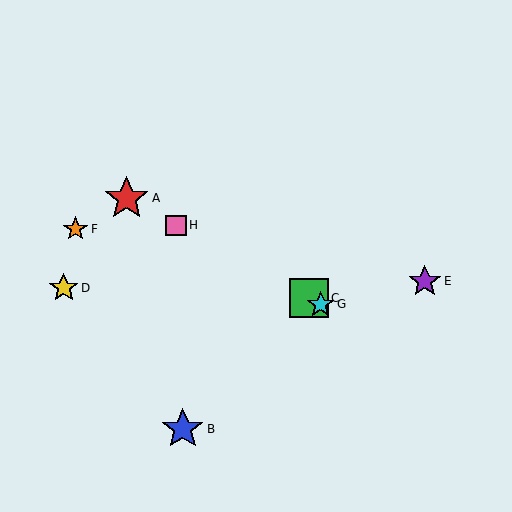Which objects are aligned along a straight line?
Objects A, C, G, H are aligned along a straight line.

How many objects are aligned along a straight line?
4 objects (A, C, G, H) are aligned along a straight line.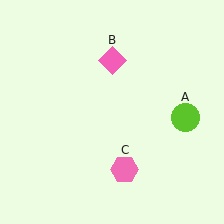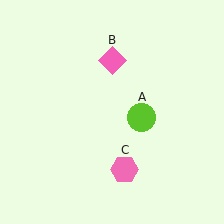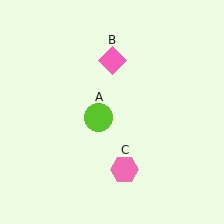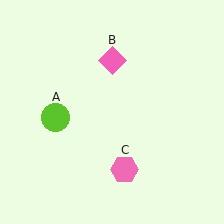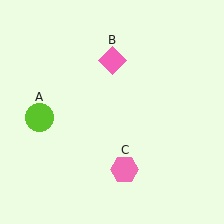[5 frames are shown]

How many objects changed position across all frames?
1 object changed position: lime circle (object A).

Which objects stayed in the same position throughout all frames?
Pink diamond (object B) and pink hexagon (object C) remained stationary.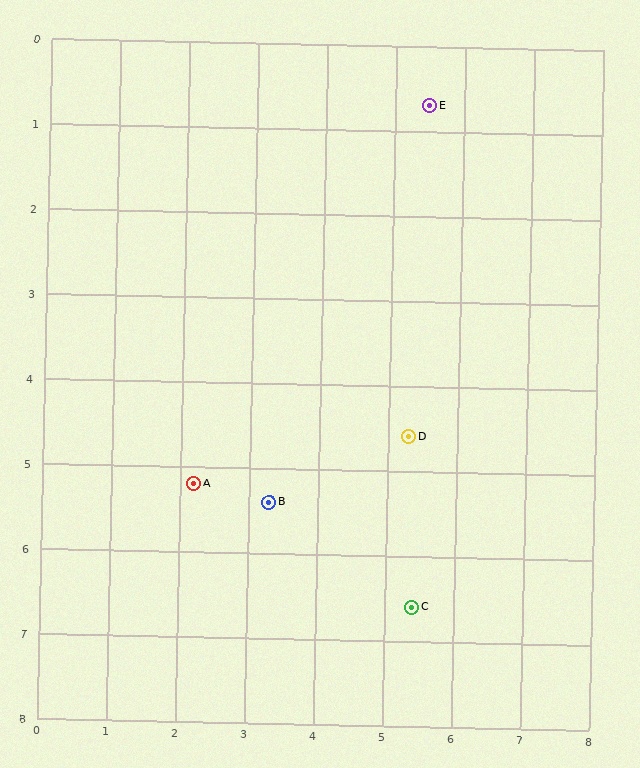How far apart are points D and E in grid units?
Points D and E are about 3.9 grid units apart.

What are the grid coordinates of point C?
Point C is at approximately (5.4, 6.6).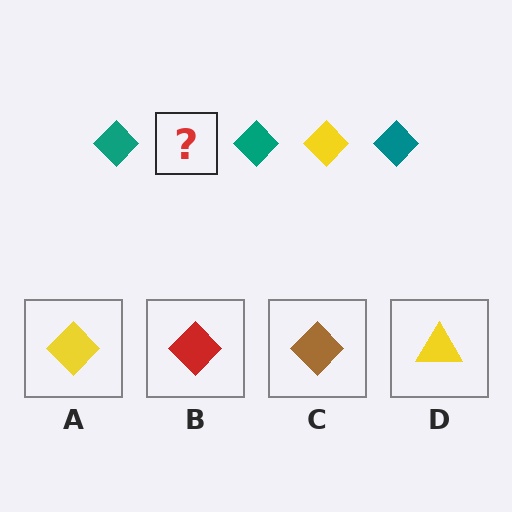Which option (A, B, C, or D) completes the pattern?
A.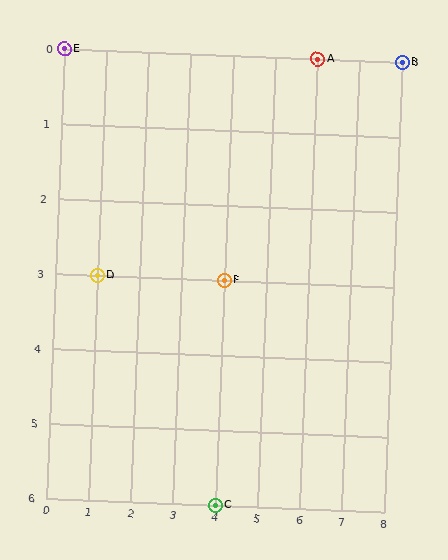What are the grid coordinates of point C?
Point C is at grid coordinates (4, 6).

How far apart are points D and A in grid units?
Points D and A are 5 columns and 3 rows apart (about 5.8 grid units diagonally).